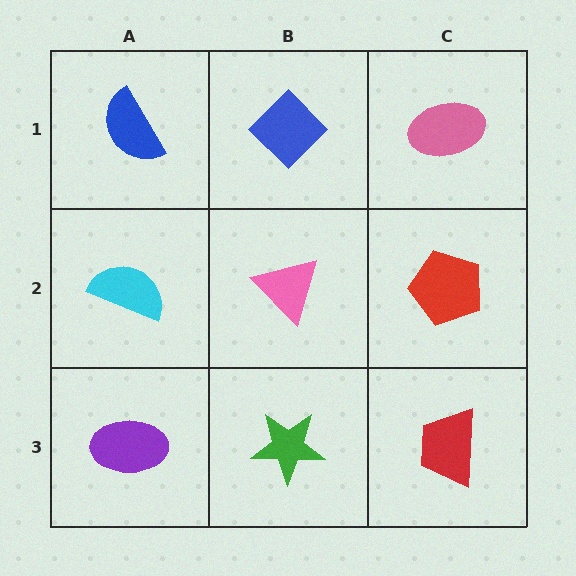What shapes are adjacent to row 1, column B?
A pink triangle (row 2, column B), a blue semicircle (row 1, column A), a pink ellipse (row 1, column C).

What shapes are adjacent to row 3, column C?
A red pentagon (row 2, column C), a green star (row 3, column B).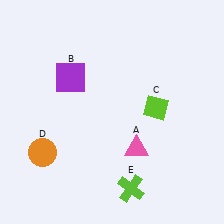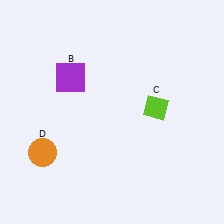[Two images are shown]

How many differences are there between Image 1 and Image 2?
There are 2 differences between the two images.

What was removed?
The lime cross (E), the pink triangle (A) were removed in Image 2.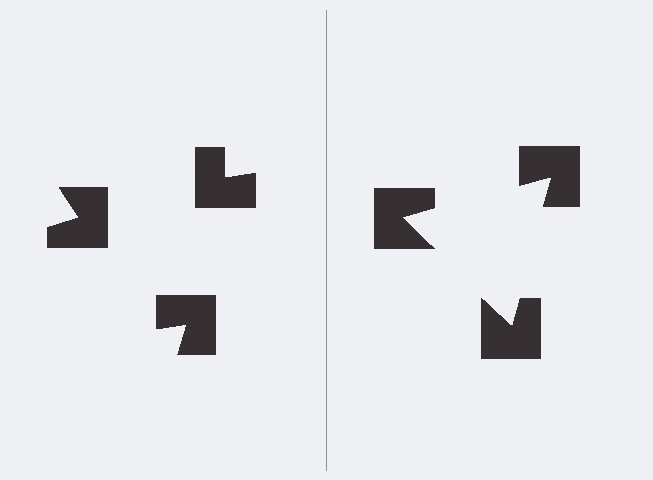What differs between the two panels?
The notched squares are positioned identically on both sides; only the wedge orientations differ. On the right they align to a triangle; on the left they are misaligned.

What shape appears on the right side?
An illusory triangle.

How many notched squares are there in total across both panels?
6 — 3 on each side.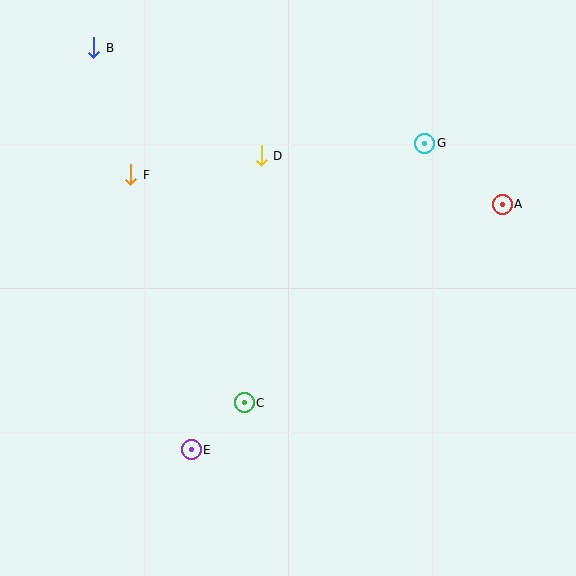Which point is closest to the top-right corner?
Point G is closest to the top-right corner.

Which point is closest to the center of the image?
Point C at (244, 403) is closest to the center.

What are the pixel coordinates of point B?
Point B is at (94, 48).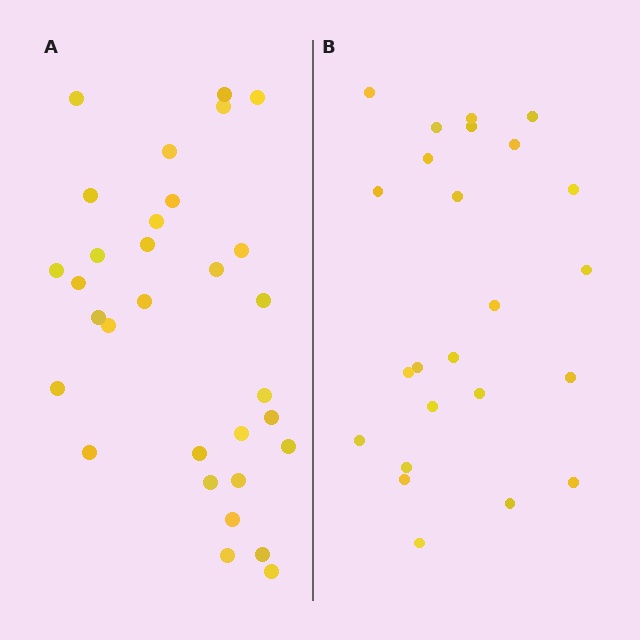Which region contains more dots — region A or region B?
Region A (the left region) has more dots.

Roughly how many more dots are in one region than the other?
Region A has roughly 8 or so more dots than region B.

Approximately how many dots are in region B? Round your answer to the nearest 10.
About 20 dots. (The exact count is 24, which rounds to 20.)